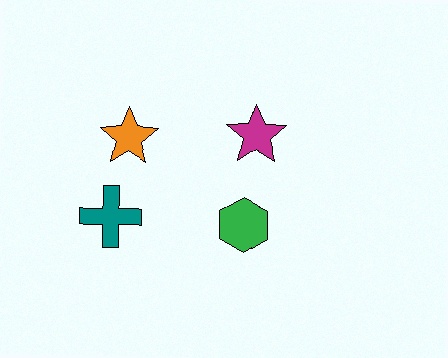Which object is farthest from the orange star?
The green hexagon is farthest from the orange star.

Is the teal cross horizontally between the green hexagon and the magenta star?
No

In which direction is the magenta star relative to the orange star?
The magenta star is to the right of the orange star.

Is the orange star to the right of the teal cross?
Yes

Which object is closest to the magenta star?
The green hexagon is closest to the magenta star.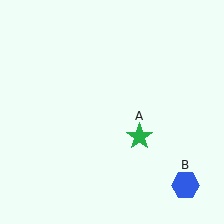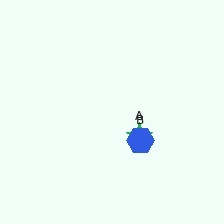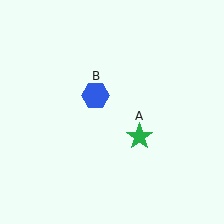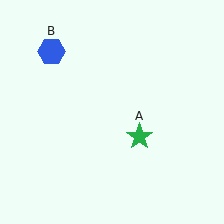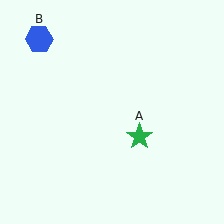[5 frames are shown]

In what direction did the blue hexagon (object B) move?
The blue hexagon (object B) moved up and to the left.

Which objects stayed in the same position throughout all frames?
Green star (object A) remained stationary.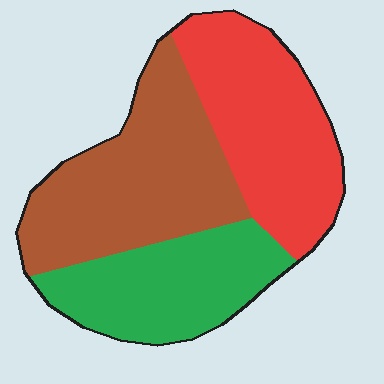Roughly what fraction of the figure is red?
Red takes up between a third and a half of the figure.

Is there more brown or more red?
Brown.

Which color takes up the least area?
Green, at roughly 30%.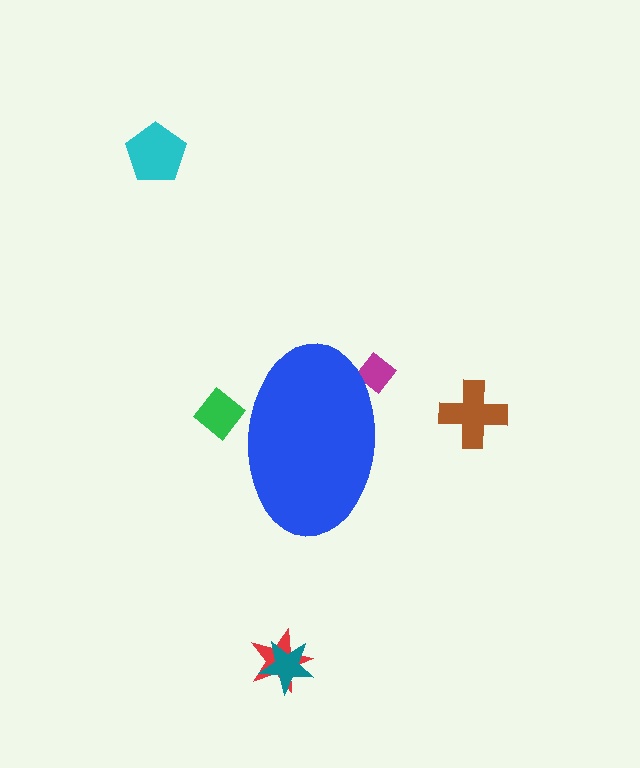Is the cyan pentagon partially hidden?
No, the cyan pentagon is fully visible.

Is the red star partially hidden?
No, the red star is fully visible.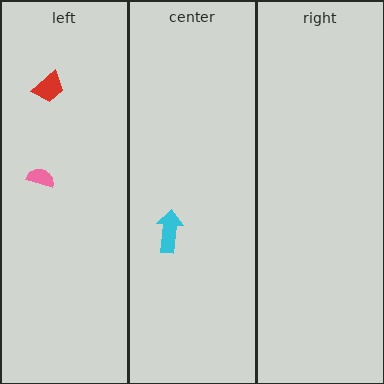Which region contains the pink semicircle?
The left region.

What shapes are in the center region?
The cyan arrow.